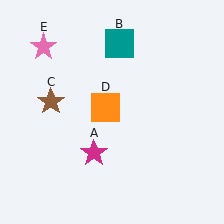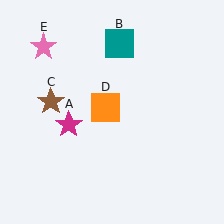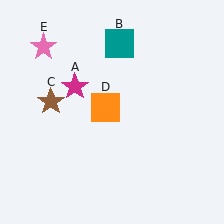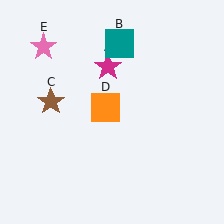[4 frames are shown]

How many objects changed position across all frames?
1 object changed position: magenta star (object A).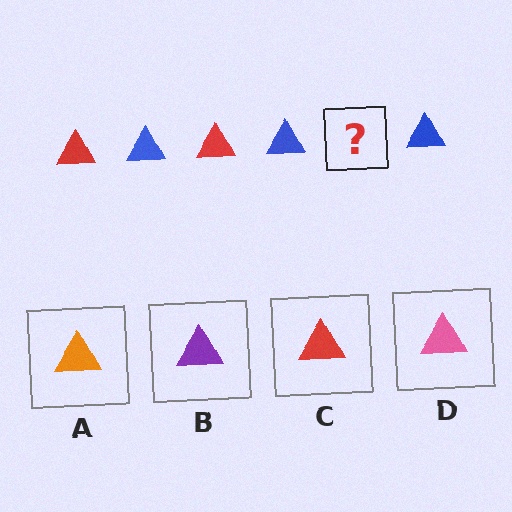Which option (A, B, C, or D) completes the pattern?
C.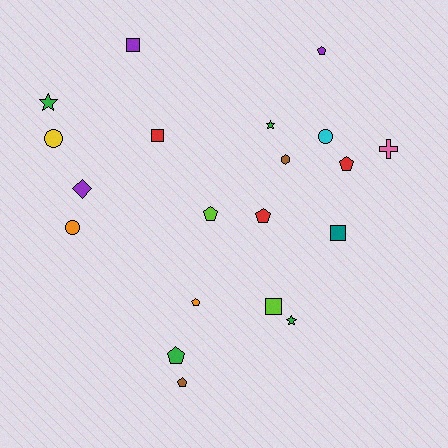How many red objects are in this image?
There are 3 red objects.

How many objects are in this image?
There are 20 objects.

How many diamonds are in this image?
There is 1 diamond.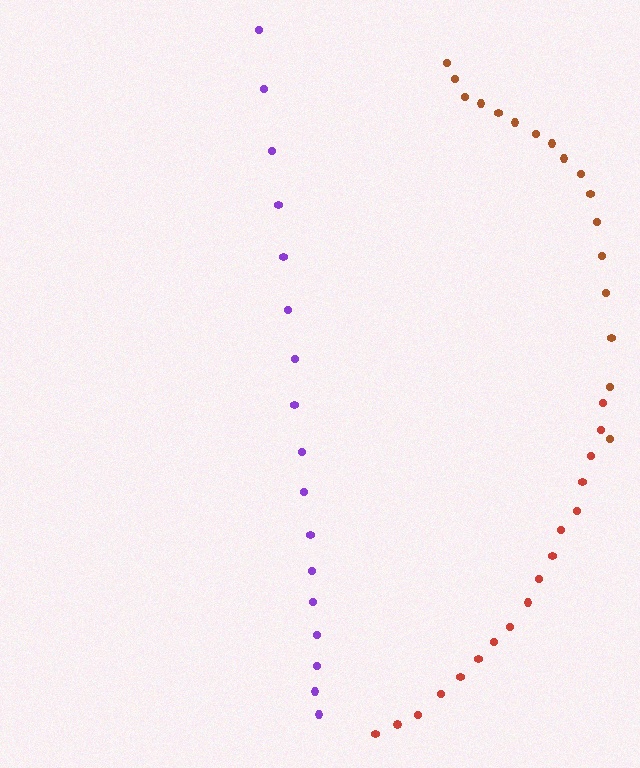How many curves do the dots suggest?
There are 3 distinct paths.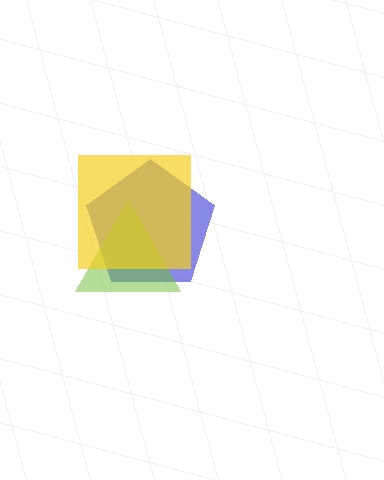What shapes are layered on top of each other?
The layered shapes are: a blue pentagon, a lime triangle, a yellow square.